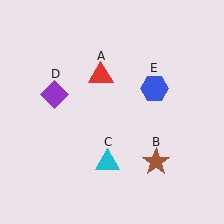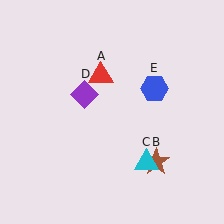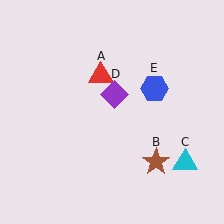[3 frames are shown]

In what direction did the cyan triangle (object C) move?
The cyan triangle (object C) moved right.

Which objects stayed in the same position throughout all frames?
Red triangle (object A) and brown star (object B) and blue hexagon (object E) remained stationary.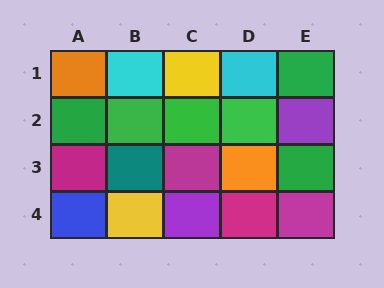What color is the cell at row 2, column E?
Purple.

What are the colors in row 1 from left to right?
Orange, cyan, yellow, cyan, green.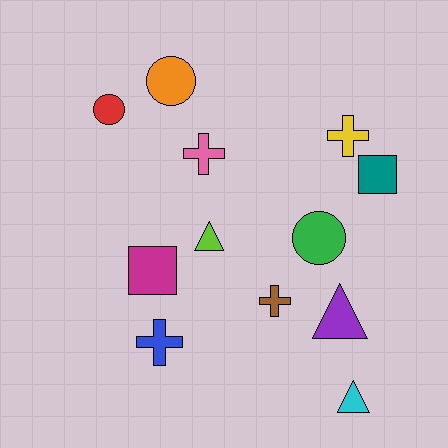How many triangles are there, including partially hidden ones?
There are 3 triangles.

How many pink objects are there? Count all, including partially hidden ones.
There is 1 pink object.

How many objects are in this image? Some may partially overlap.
There are 12 objects.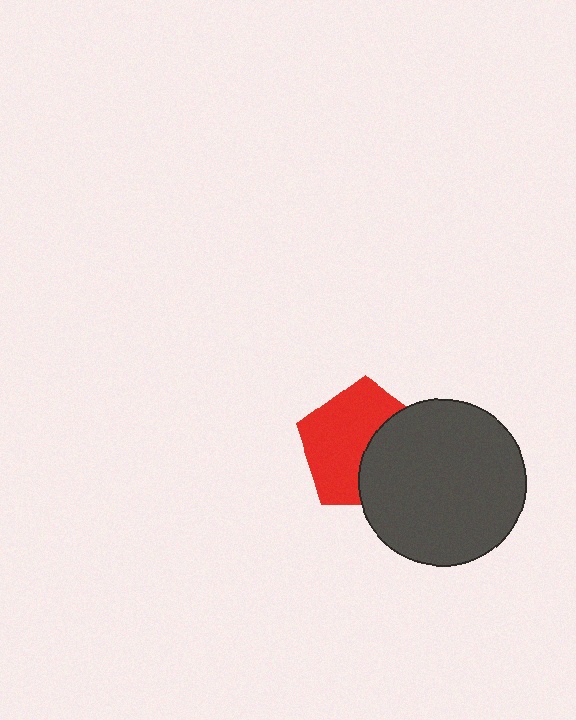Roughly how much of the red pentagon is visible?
About half of it is visible (roughly 59%).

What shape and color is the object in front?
The object in front is a dark gray circle.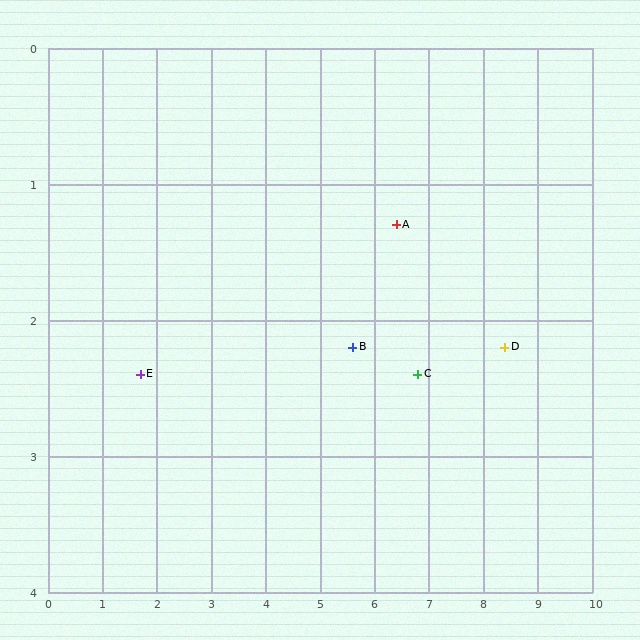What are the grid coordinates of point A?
Point A is at approximately (6.4, 1.3).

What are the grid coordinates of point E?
Point E is at approximately (1.7, 2.4).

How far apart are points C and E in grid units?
Points C and E are about 5.1 grid units apart.